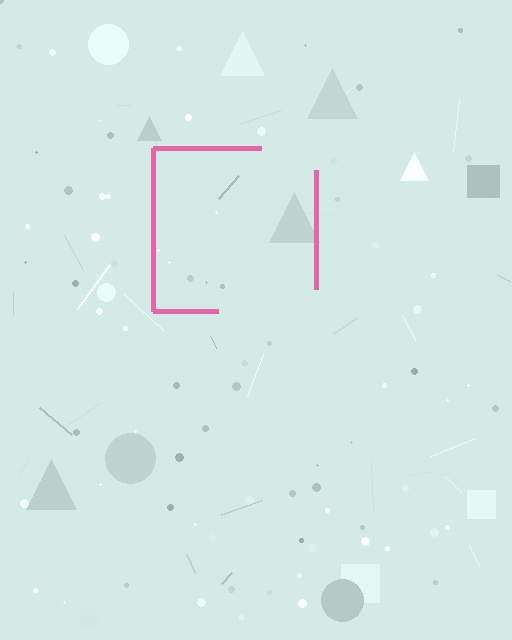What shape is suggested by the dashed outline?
The dashed outline suggests a square.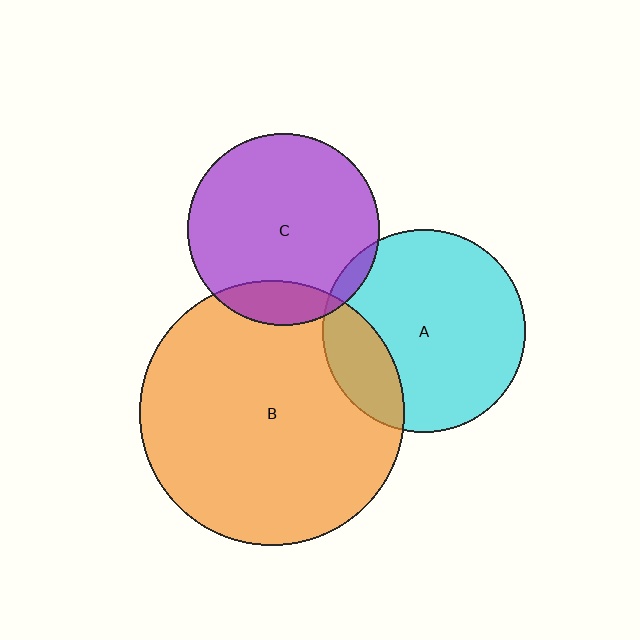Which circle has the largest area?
Circle B (orange).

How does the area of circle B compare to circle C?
Approximately 1.9 times.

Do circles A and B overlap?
Yes.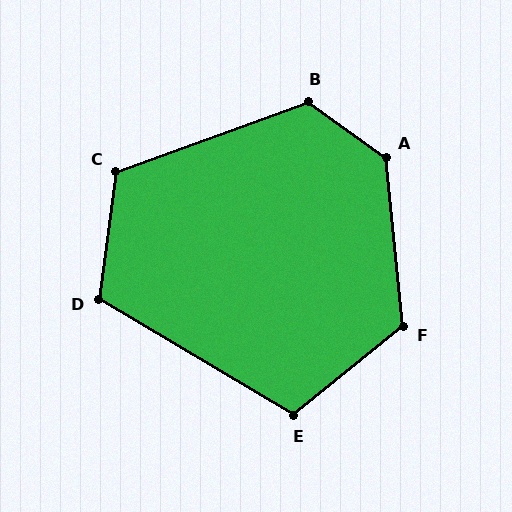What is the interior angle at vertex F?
Approximately 123 degrees (obtuse).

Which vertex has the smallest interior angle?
E, at approximately 111 degrees.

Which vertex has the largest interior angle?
A, at approximately 132 degrees.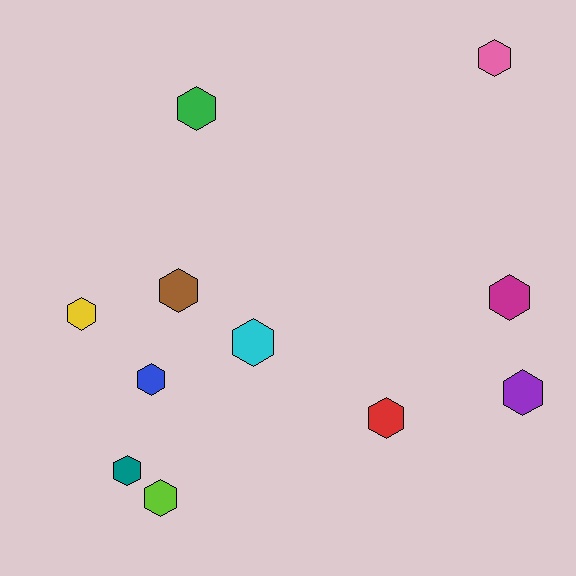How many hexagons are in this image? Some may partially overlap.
There are 11 hexagons.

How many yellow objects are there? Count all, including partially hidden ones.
There is 1 yellow object.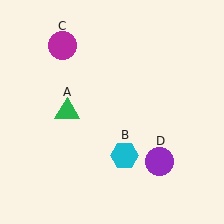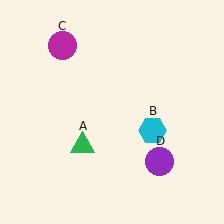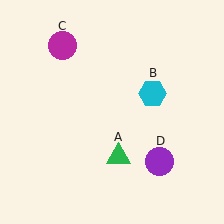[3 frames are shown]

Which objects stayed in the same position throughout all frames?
Magenta circle (object C) and purple circle (object D) remained stationary.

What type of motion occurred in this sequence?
The green triangle (object A), cyan hexagon (object B) rotated counterclockwise around the center of the scene.